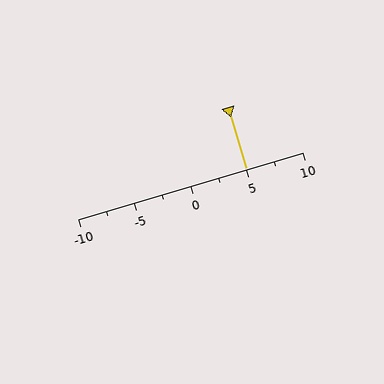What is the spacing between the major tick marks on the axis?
The major ticks are spaced 5 apart.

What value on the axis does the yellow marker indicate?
The marker indicates approximately 5.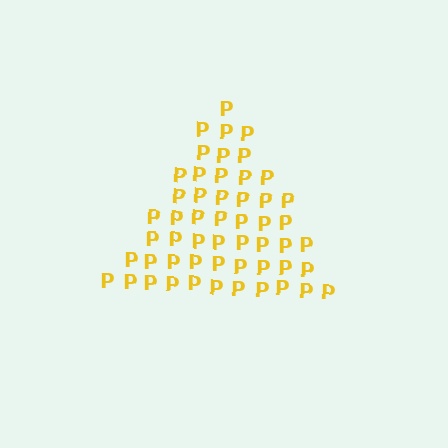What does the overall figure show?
The overall figure shows a triangle.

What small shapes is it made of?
It is made of small letter P's.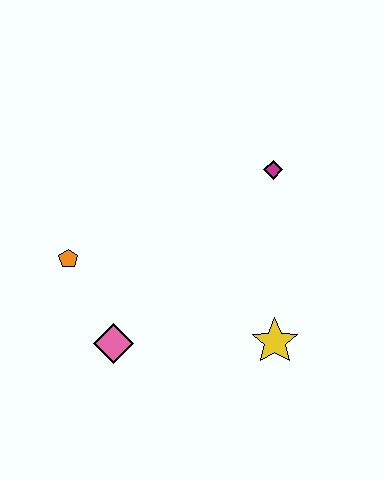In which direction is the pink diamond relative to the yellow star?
The pink diamond is to the left of the yellow star.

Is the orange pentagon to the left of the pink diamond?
Yes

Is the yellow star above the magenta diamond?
No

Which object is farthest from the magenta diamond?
The pink diamond is farthest from the magenta diamond.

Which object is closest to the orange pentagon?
The pink diamond is closest to the orange pentagon.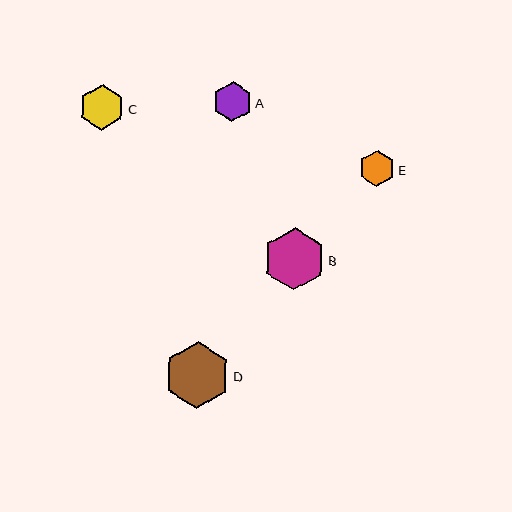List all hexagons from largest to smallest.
From largest to smallest: D, B, C, A, E.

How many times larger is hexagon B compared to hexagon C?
Hexagon B is approximately 1.4 times the size of hexagon C.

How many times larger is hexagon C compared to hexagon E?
Hexagon C is approximately 1.3 times the size of hexagon E.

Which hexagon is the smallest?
Hexagon E is the smallest with a size of approximately 36 pixels.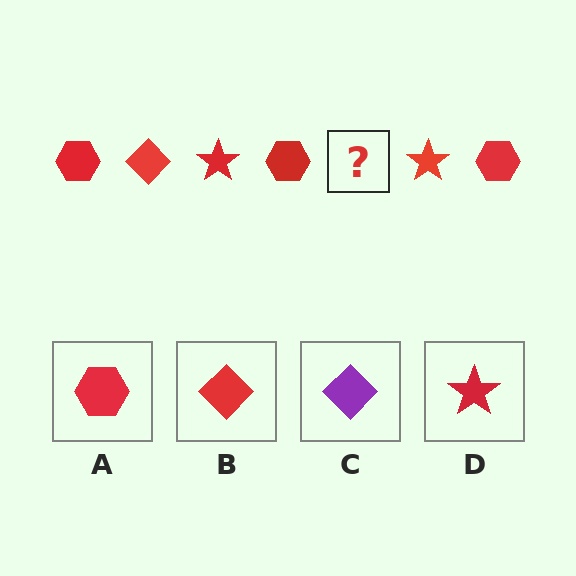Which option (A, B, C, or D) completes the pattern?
B.